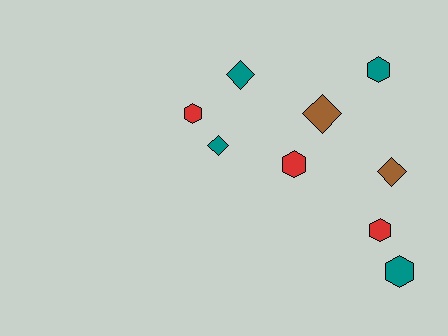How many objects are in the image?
There are 9 objects.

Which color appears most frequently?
Teal, with 4 objects.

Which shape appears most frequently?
Hexagon, with 5 objects.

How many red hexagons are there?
There are 3 red hexagons.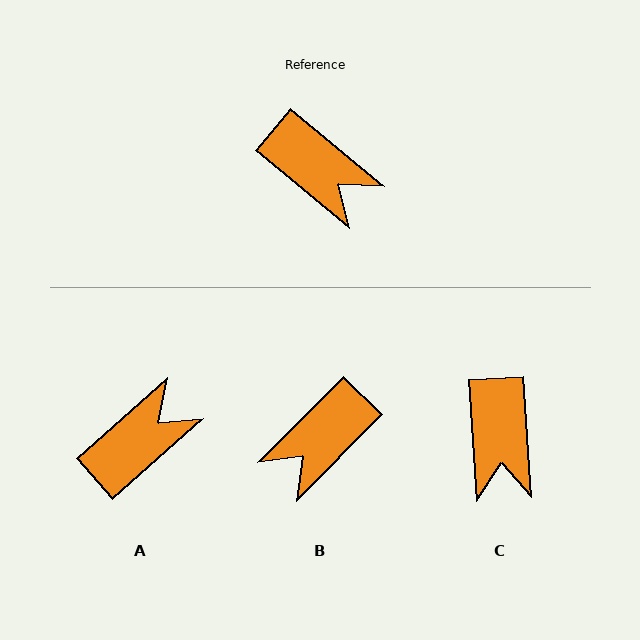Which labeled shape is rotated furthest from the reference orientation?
B, about 95 degrees away.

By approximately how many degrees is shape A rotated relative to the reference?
Approximately 82 degrees counter-clockwise.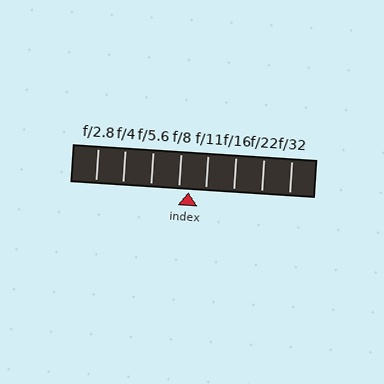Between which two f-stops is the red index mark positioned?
The index mark is between f/8 and f/11.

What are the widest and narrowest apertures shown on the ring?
The widest aperture shown is f/2.8 and the narrowest is f/32.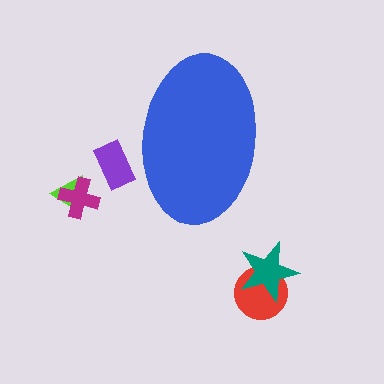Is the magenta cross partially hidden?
No, the magenta cross is fully visible.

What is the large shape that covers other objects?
A blue ellipse.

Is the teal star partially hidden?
No, the teal star is fully visible.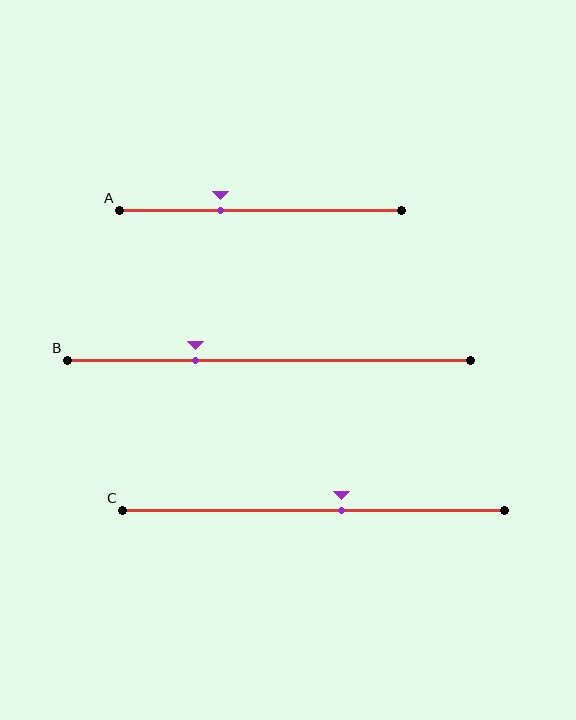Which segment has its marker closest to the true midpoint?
Segment C has its marker closest to the true midpoint.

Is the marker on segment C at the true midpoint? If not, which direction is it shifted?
No, the marker on segment C is shifted to the right by about 7% of the segment length.